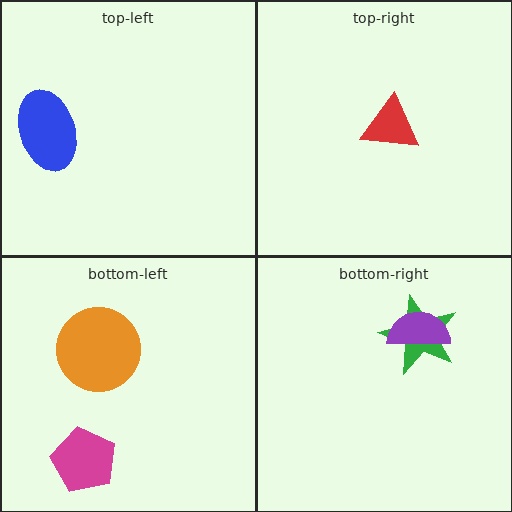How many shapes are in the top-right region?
1.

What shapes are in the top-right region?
The red triangle.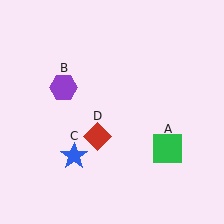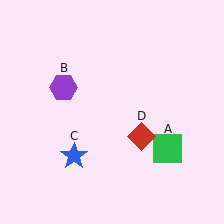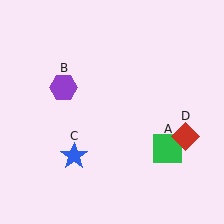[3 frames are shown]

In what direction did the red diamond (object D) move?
The red diamond (object D) moved right.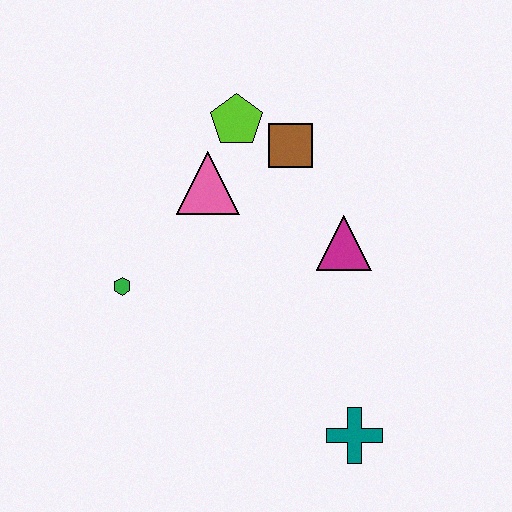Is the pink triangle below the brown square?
Yes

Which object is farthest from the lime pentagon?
The teal cross is farthest from the lime pentagon.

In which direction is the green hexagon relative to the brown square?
The green hexagon is to the left of the brown square.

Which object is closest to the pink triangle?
The lime pentagon is closest to the pink triangle.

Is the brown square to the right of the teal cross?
No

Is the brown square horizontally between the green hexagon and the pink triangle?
No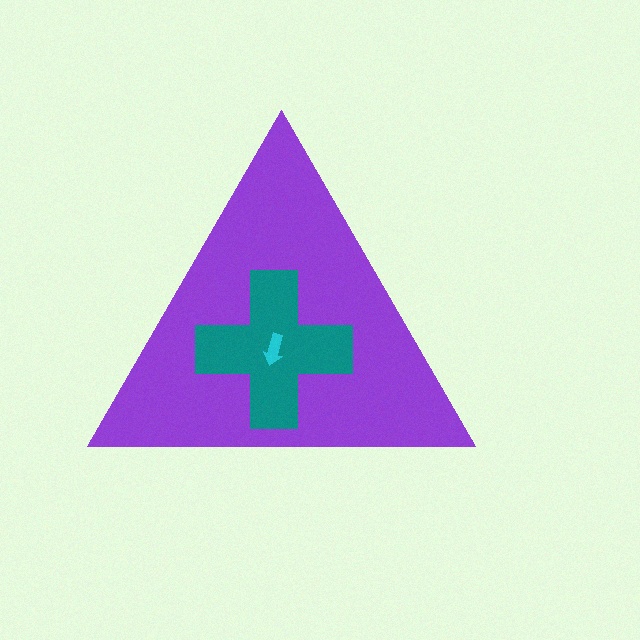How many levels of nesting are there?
3.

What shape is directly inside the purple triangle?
The teal cross.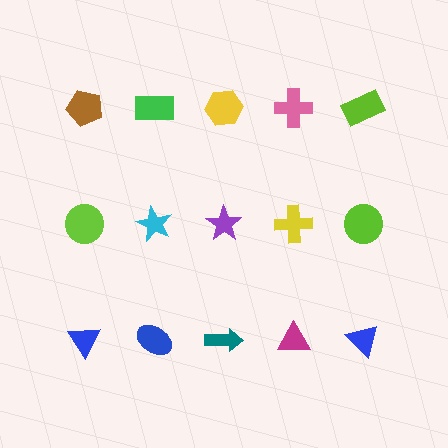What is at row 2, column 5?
A lime circle.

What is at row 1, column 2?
A green rectangle.